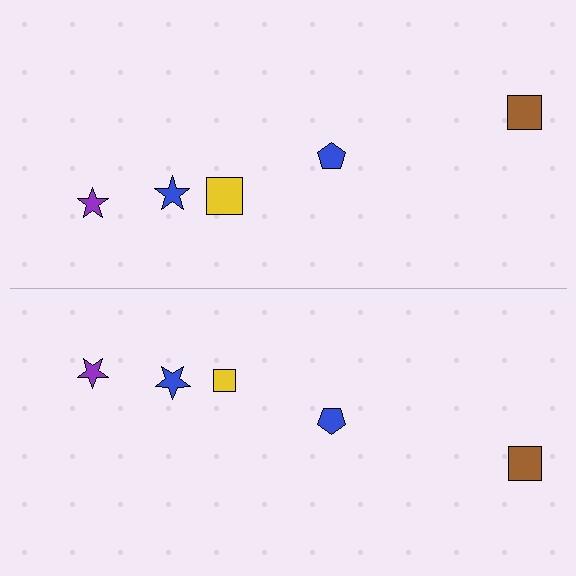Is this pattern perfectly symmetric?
No, the pattern is not perfectly symmetric. The yellow square on the bottom side has a different size than its mirror counterpart.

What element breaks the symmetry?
The yellow square on the bottom side has a different size than its mirror counterpart.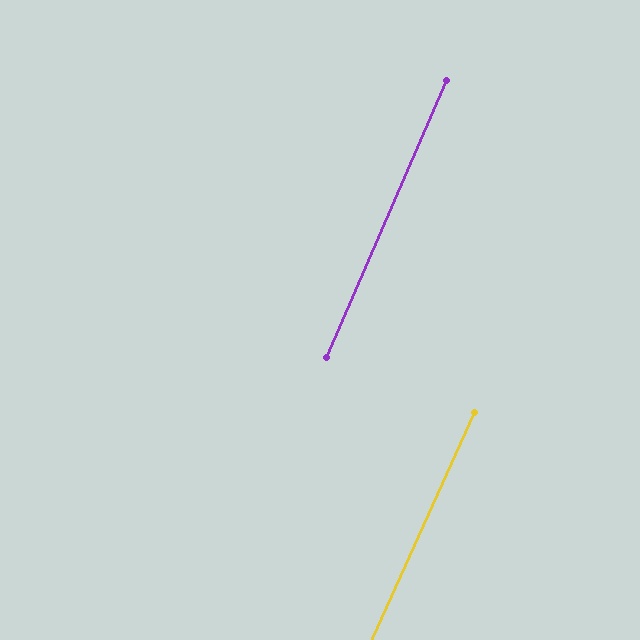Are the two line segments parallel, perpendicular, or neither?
Parallel — their directions differ by only 0.7°.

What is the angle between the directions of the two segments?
Approximately 1 degree.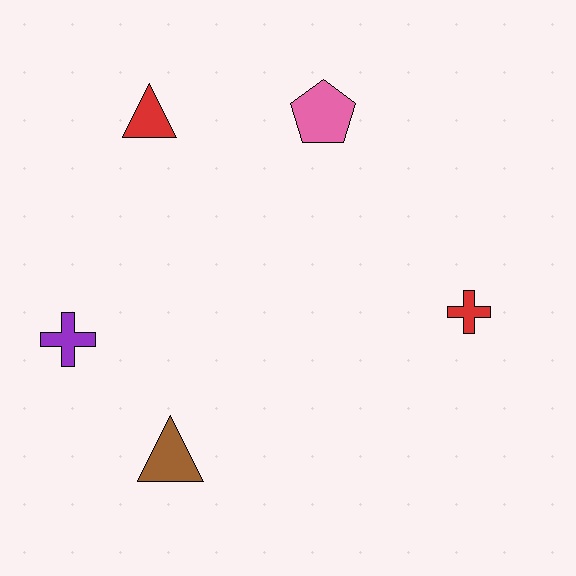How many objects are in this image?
There are 5 objects.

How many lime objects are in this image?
There are no lime objects.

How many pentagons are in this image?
There is 1 pentagon.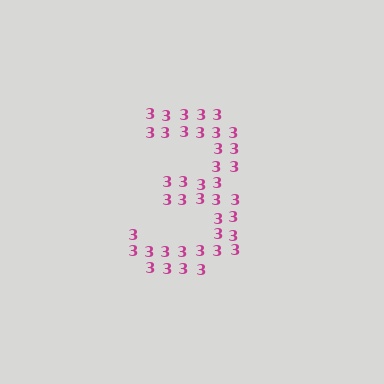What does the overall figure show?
The overall figure shows the digit 3.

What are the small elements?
The small elements are digit 3's.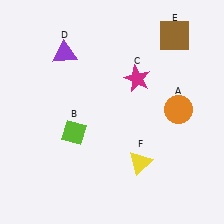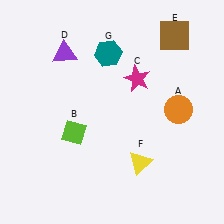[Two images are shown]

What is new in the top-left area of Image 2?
A teal hexagon (G) was added in the top-left area of Image 2.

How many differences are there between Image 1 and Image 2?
There is 1 difference between the two images.